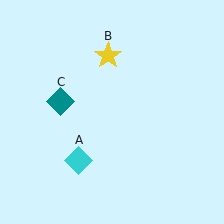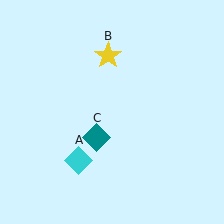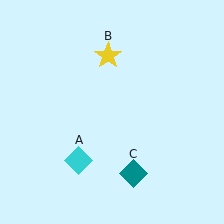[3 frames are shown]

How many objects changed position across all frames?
1 object changed position: teal diamond (object C).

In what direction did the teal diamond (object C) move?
The teal diamond (object C) moved down and to the right.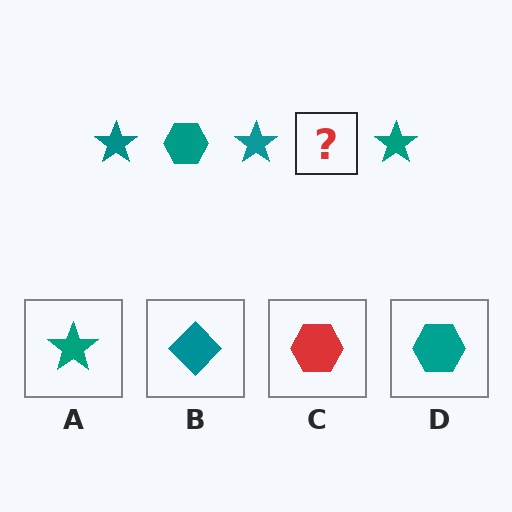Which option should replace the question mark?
Option D.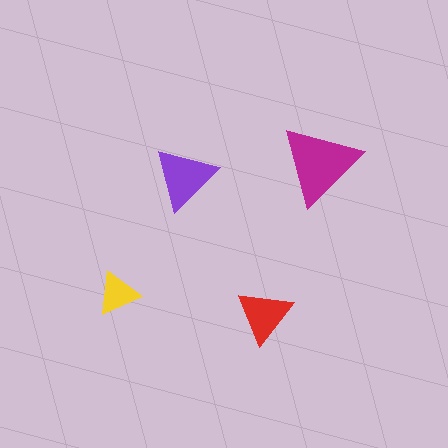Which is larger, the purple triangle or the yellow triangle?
The purple one.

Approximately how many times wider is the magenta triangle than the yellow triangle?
About 2 times wider.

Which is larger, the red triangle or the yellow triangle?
The red one.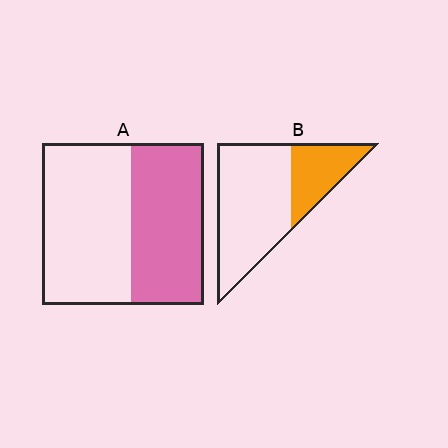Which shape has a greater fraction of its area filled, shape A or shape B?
Shape A.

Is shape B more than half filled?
No.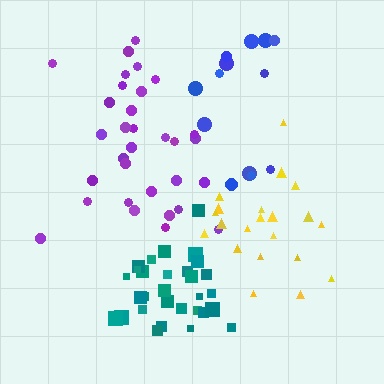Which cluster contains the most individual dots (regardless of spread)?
Purple (32).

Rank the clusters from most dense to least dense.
teal, purple, yellow, blue.